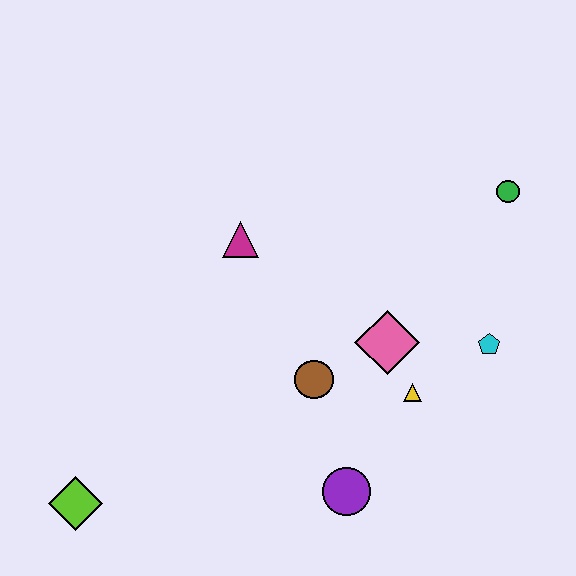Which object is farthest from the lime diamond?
The green circle is farthest from the lime diamond.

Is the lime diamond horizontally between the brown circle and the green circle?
No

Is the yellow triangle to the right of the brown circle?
Yes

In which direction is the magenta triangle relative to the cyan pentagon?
The magenta triangle is to the left of the cyan pentagon.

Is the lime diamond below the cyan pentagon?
Yes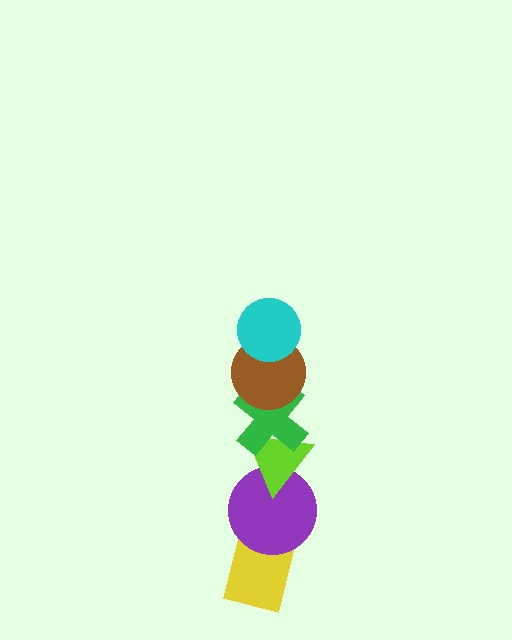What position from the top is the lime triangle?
The lime triangle is 4th from the top.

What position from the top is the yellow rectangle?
The yellow rectangle is 6th from the top.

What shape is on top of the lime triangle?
The green cross is on top of the lime triangle.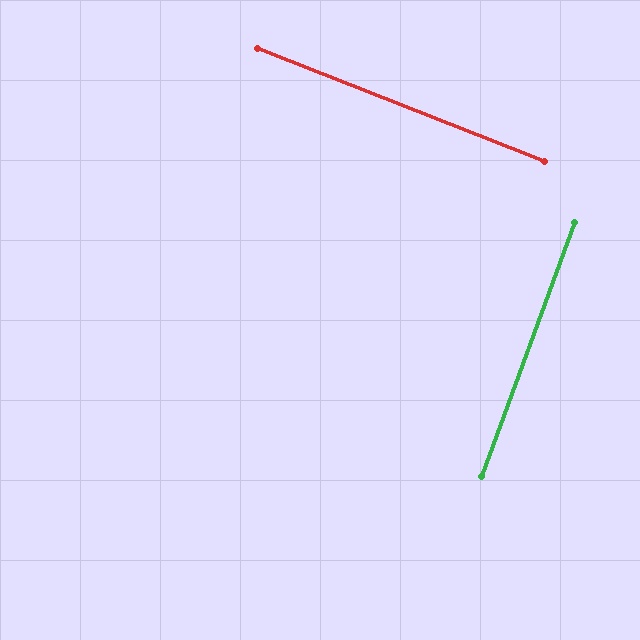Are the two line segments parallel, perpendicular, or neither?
Perpendicular — they meet at approximately 89°.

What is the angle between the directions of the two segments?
Approximately 89 degrees.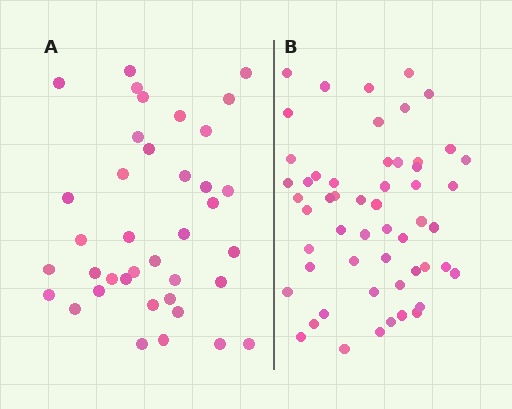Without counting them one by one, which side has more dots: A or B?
Region B (the right region) has more dots.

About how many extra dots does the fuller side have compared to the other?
Region B has approximately 15 more dots than region A.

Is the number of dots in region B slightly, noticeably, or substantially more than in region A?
Region B has noticeably more, but not dramatically so. The ratio is roughly 1.4 to 1.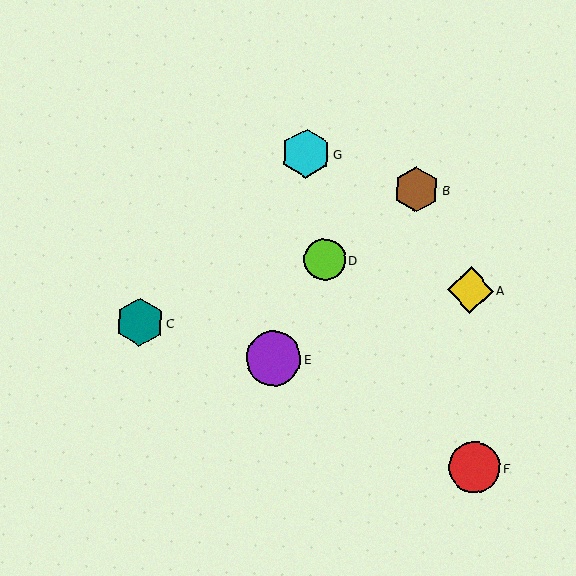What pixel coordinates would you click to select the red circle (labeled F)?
Click at (474, 467) to select the red circle F.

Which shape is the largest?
The purple circle (labeled E) is the largest.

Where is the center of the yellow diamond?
The center of the yellow diamond is at (470, 290).